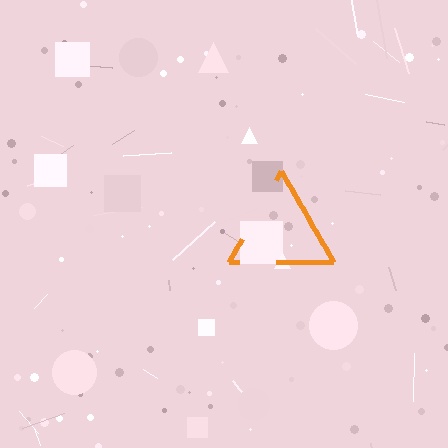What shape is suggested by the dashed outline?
The dashed outline suggests a triangle.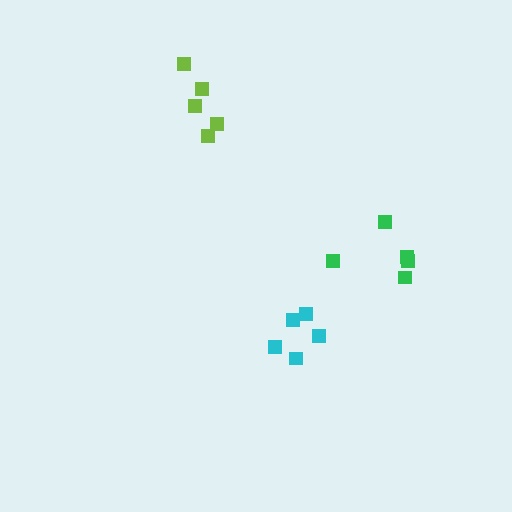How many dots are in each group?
Group 1: 5 dots, Group 2: 5 dots, Group 3: 5 dots (15 total).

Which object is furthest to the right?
The green cluster is rightmost.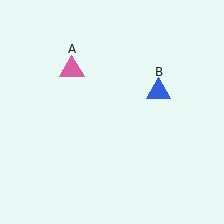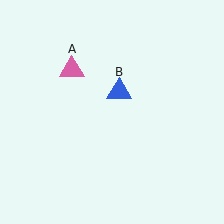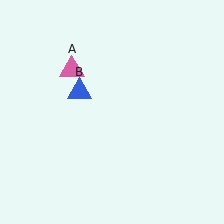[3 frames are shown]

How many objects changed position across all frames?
1 object changed position: blue triangle (object B).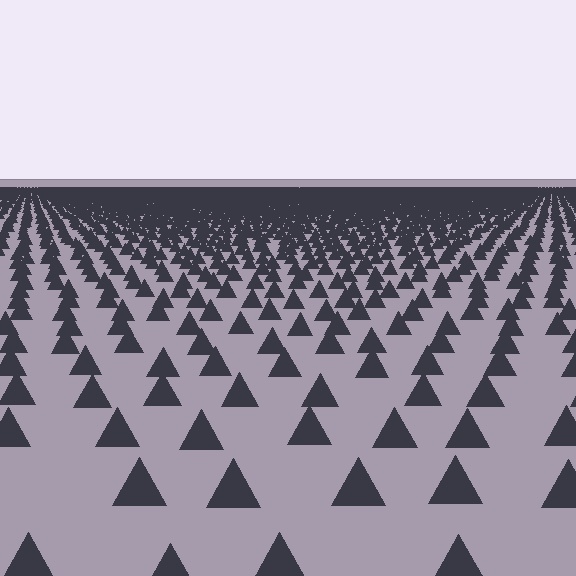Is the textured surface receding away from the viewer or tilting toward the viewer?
The surface is receding away from the viewer. Texture elements get smaller and denser toward the top.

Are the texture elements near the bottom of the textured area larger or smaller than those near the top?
Larger. Near the bottom, elements are closer to the viewer and appear at a bigger on-screen size.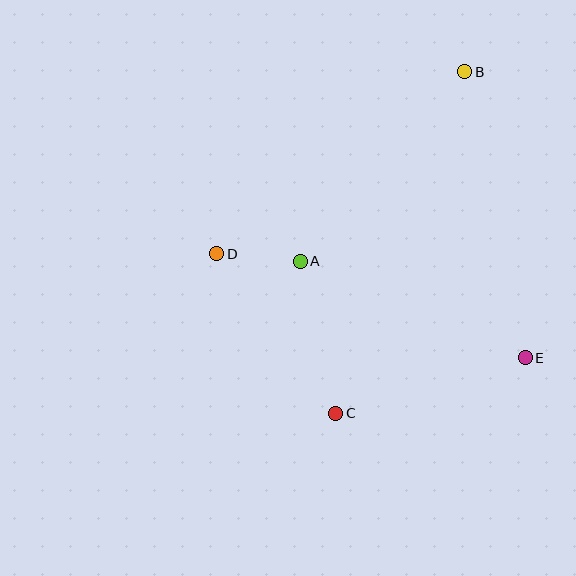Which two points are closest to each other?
Points A and D are closest to each other.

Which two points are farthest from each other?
Points B and C are farthest from each other.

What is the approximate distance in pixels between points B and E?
The distance between B and E is approximately 292 pixels.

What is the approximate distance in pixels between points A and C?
The distance between A and C is approximately 156 pixels.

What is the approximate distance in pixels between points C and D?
The distance between C and D is approximately 199 pixels.